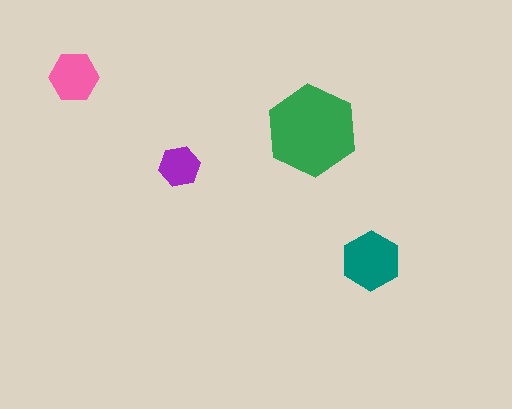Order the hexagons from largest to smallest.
the green one, the teal one, the pink one, the purple one.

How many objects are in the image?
There are 4 objects in the image.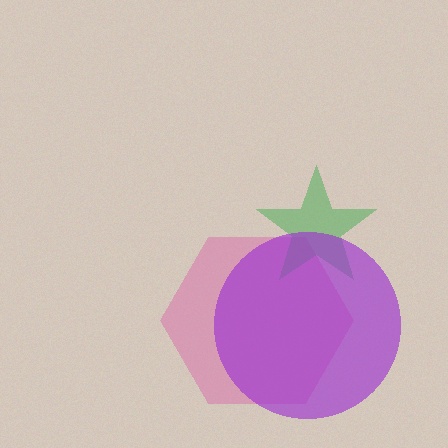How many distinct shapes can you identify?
There are 3 distinct shapes: a pink hexagon, a green star, a purple circle.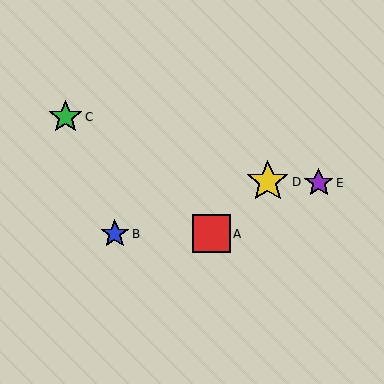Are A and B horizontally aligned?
Yes, both are at y≈234.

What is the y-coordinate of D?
Object D is at y≈182.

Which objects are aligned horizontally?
Objects A, B are aligned horizontally.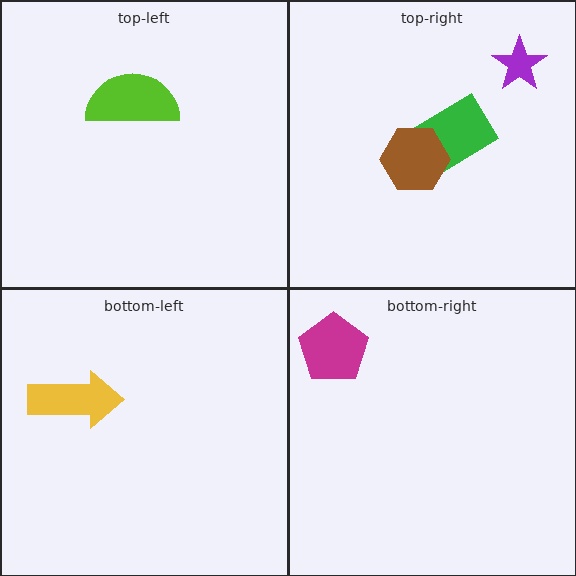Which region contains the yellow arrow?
The bottom-left region.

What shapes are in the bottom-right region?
The magenta pentagon.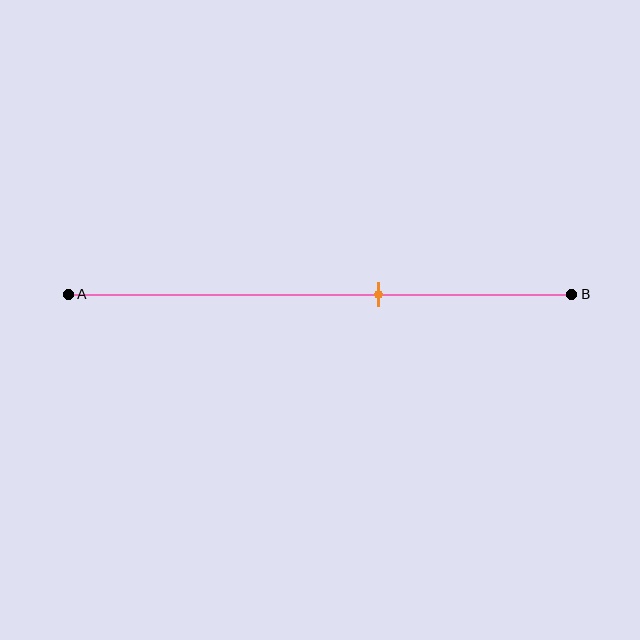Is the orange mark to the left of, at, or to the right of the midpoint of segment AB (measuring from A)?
The orange mark is to the right of the midpoint of segment AB.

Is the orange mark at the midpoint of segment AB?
No, the mark is at about 60% from A, not at the 50% midpoint.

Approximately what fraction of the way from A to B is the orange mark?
The orange mark is approximately 60% of the way from A to B.